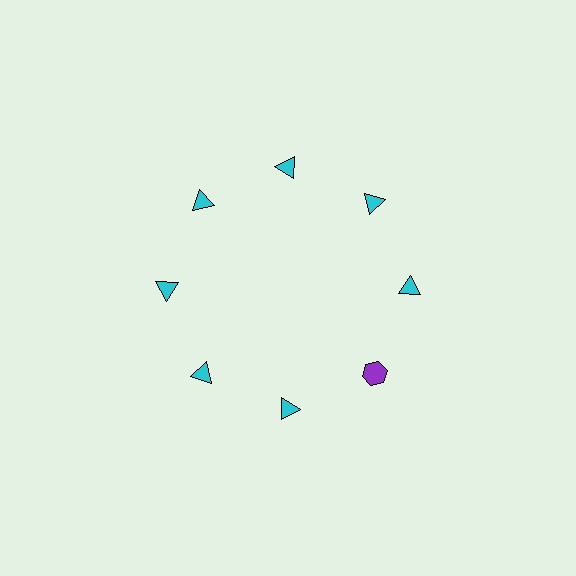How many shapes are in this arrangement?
There are 8 shapes arranged in a ring pattern.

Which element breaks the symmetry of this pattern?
The purple hexagon at roughly the 4 o'clock position breaks the symmetry. All other shapes are cyan triangles.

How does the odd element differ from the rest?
It differs in both color (purple instead of cyan) and shape (hexagon instead of triangle).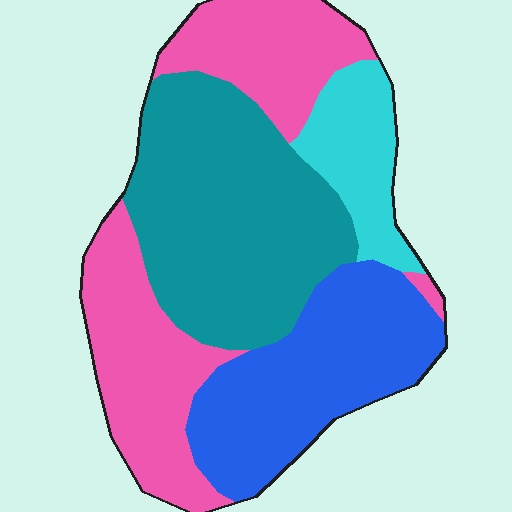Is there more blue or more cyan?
Blue.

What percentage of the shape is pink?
Pink takes up about one third (1/3) of the shape.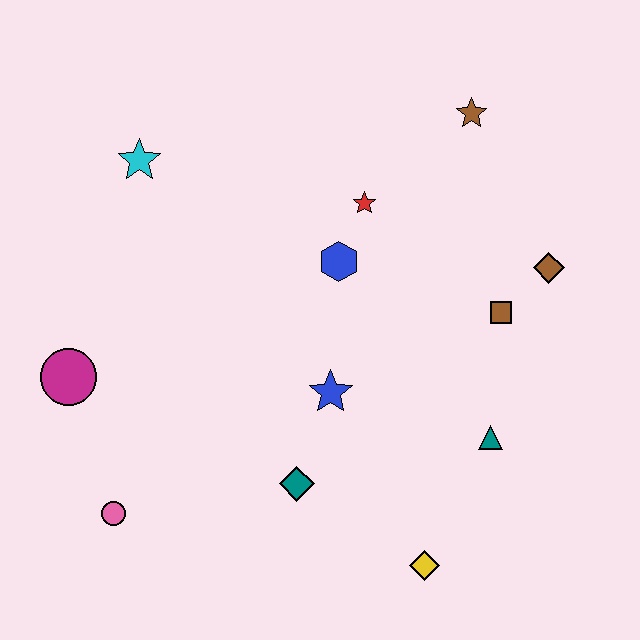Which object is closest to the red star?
The blue hexagon is closest to the red star.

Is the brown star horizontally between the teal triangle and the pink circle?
Yes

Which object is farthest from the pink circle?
The brown star is farthest from the pink circle.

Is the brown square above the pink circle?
Yes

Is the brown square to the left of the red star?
No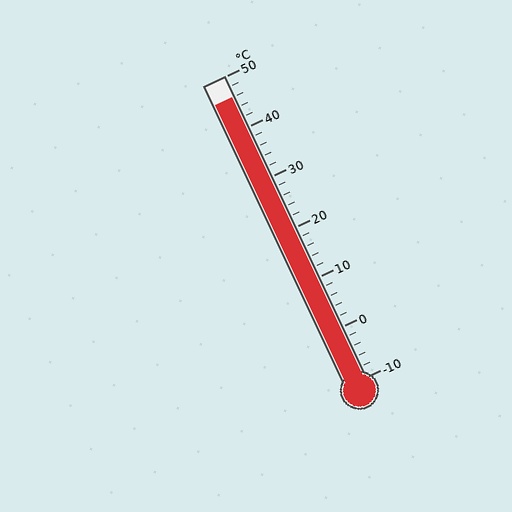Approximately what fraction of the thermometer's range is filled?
The thermometer is filled to approximately 95% of its range.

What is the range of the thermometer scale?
The thermometer scale ranges from -10°C to 50°C.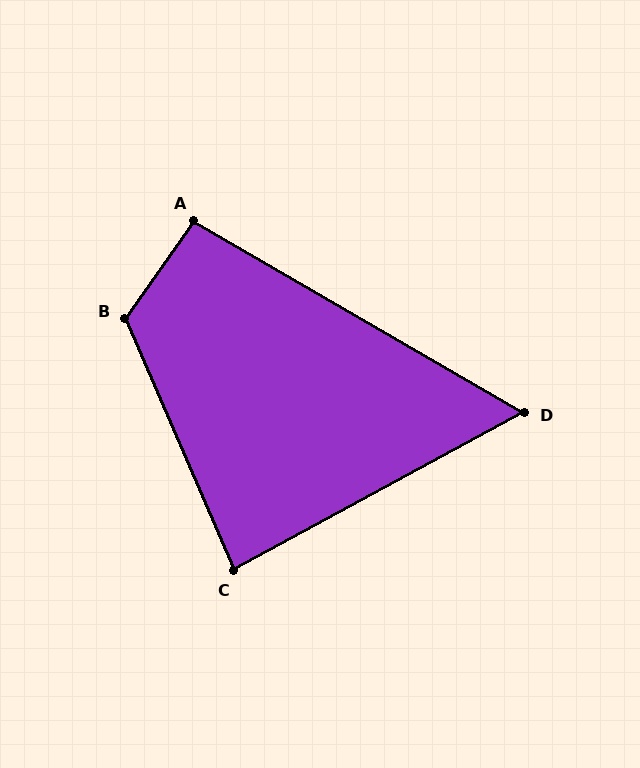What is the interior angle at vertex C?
Approximately 85 degrees (acute).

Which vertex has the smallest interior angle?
D, at approximately 59 degrees.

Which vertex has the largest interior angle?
B, at approximately 121 degrees.